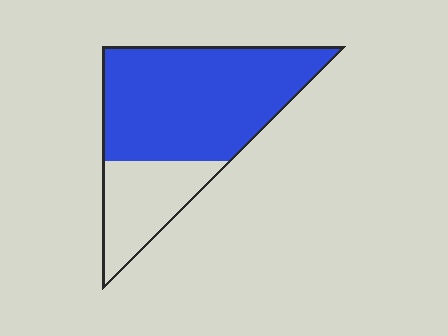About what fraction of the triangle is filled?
About three quarters (3/4).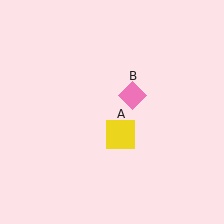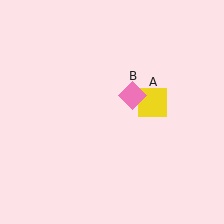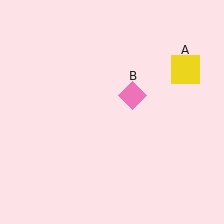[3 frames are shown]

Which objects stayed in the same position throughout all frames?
Pink diamond (object B) remained stationary.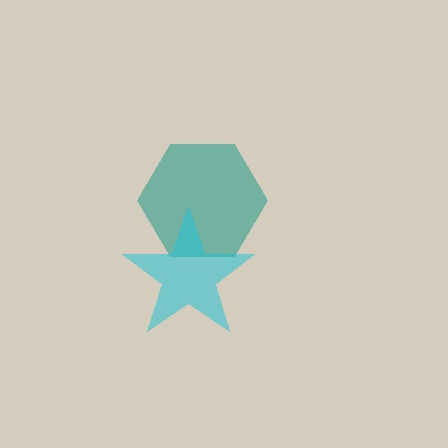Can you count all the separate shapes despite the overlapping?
Yes, there are 2 separate shapes.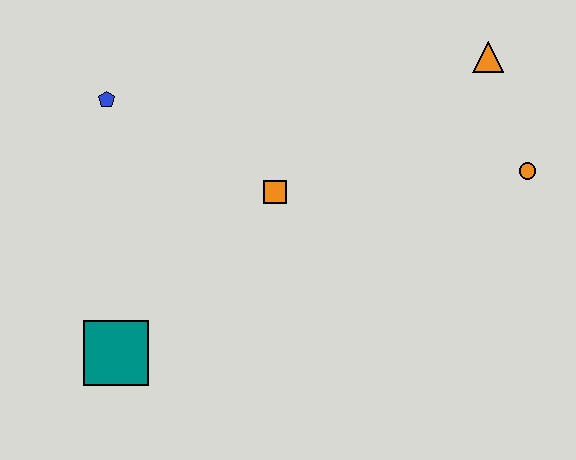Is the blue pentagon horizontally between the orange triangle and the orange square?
No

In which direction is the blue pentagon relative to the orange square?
The blue pentagon is to the left of the orange square.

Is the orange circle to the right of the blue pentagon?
Yes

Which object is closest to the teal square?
The orange square is closest to the teal square.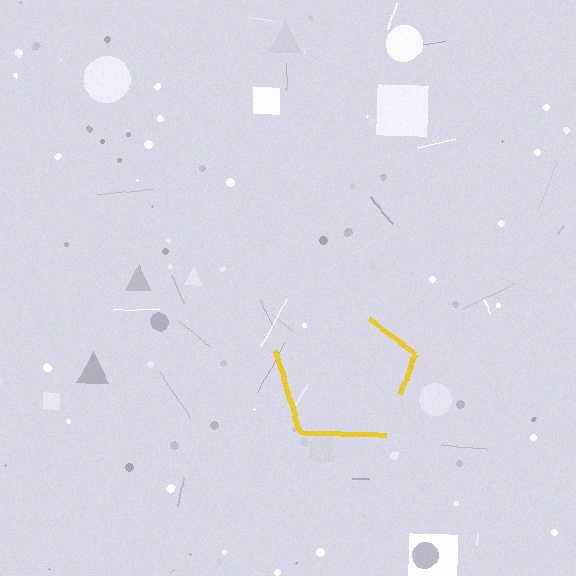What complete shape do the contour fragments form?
The contour fragments form a pentagon.